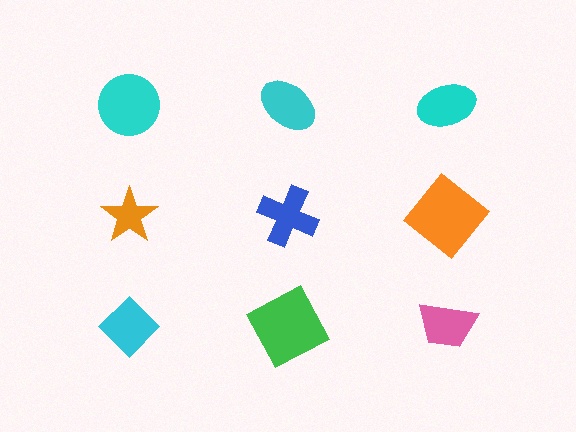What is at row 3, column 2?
A green square.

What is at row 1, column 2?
A cyan ellipse.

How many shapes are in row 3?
3 shapes.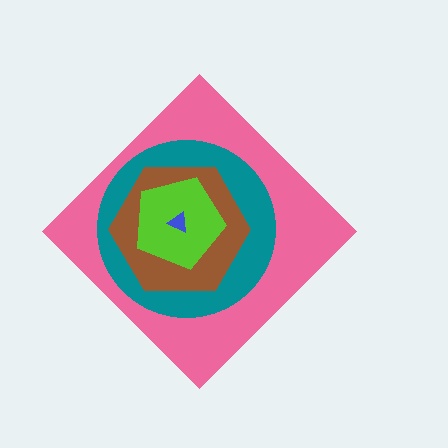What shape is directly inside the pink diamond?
The teal circle.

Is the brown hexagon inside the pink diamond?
Yes.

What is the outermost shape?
The pink diamond.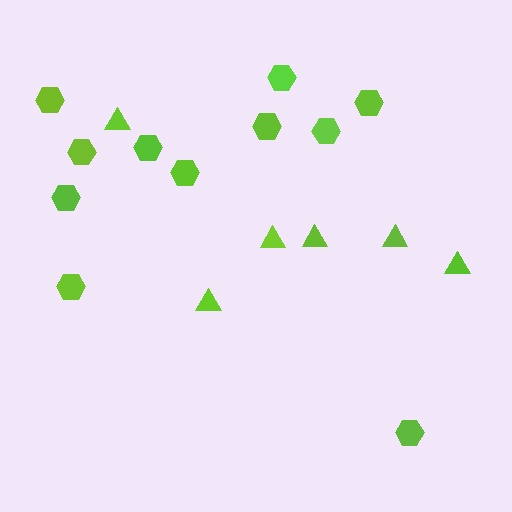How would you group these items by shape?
There are 2 groups: one group of triangles (6) and one group of hexagons (11).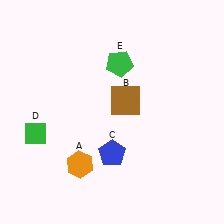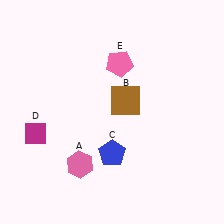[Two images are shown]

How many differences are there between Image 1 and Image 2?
There are 3 differences between the two images.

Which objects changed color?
A changed from orange to pink. D changed from green to magenta. E changed from green to pink.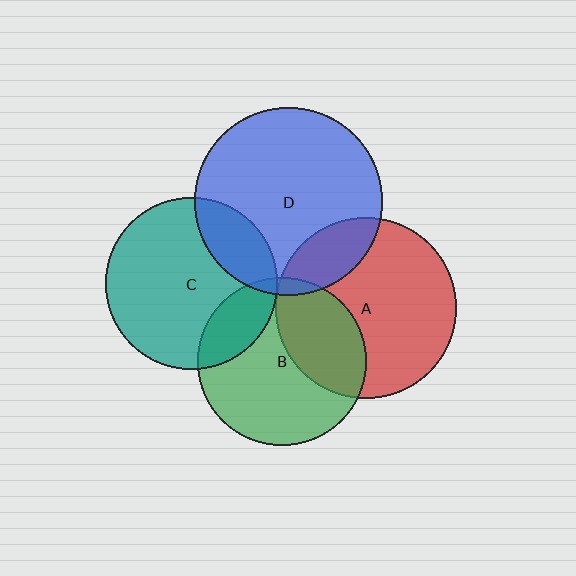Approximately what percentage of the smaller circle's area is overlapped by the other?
Approximately 20%.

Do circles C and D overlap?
Yes.